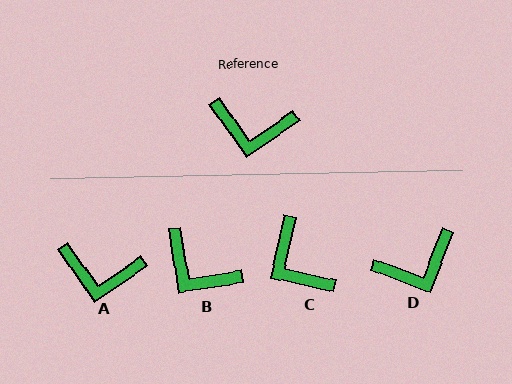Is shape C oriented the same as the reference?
No, it is off by about 47 degrees.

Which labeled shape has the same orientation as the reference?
A.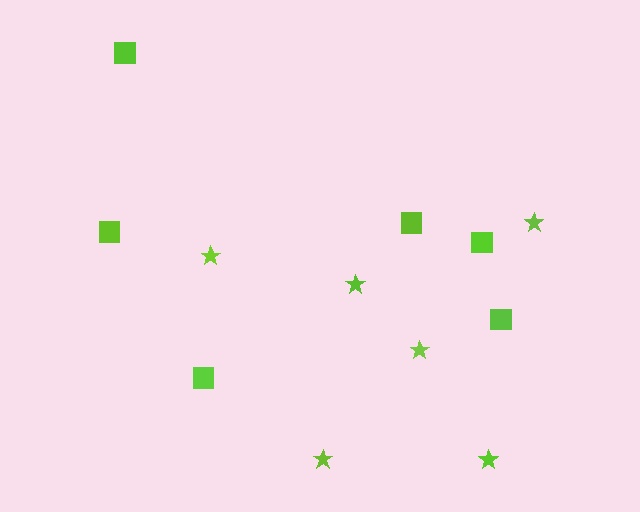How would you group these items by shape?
There are 2 groups: one group of squares (6) and one group of stars (6).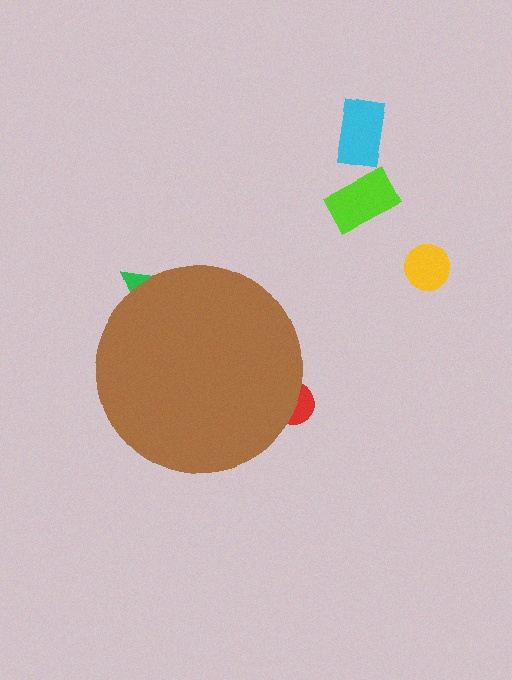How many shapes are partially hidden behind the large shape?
2 shapes are partially hidden.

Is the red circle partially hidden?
Yes, the red circle is partially hidden behind the brown circle.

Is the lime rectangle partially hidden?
No, the lime rectangle is fully visible.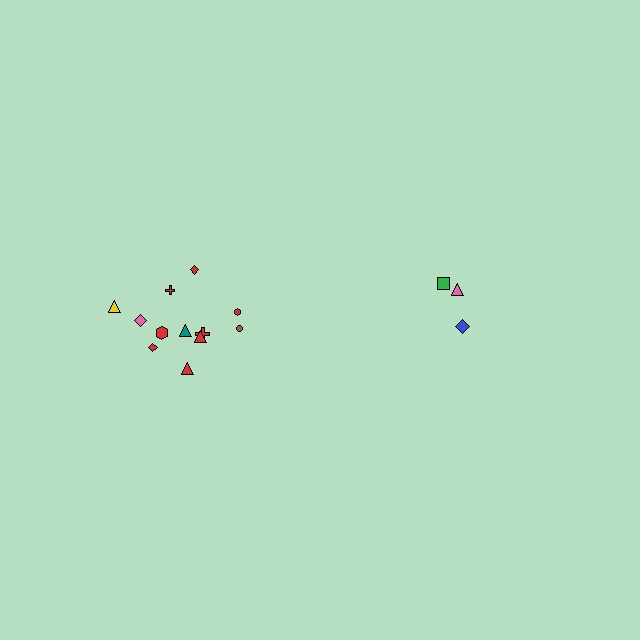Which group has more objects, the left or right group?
The left group.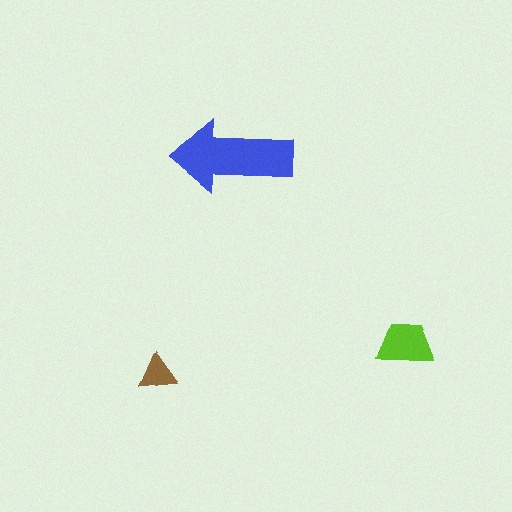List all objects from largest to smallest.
The blue arrow, the lime trapezoid, the brown triangle.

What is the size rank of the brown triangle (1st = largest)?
3rd.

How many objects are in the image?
There are 3 objects in the image.